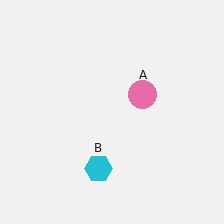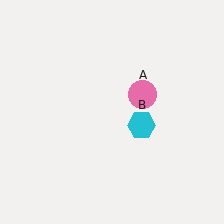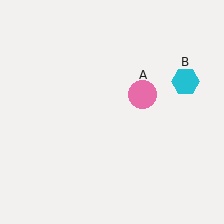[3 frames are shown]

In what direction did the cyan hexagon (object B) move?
The cyan hexagon (object B) moved up and to the right.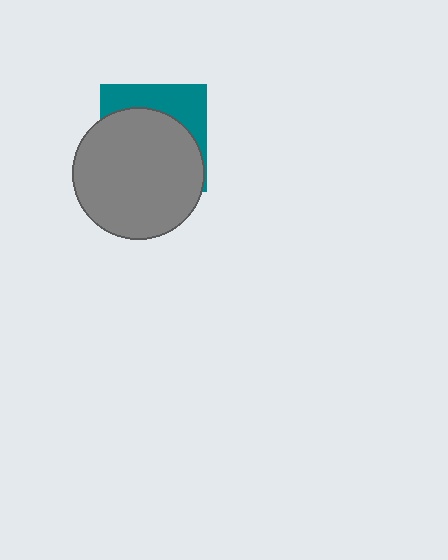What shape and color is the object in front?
The object in front is a gray circle.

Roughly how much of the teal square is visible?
A small part of it is visible (roughly 33%).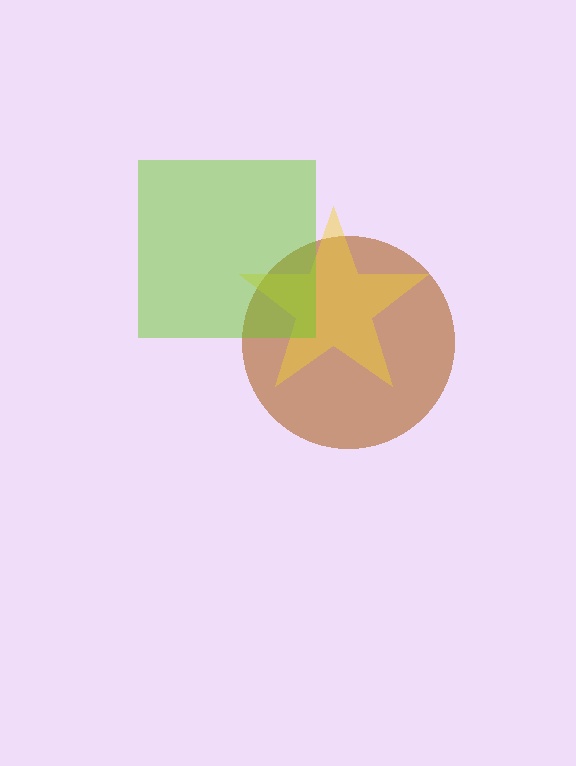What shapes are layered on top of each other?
The layered shapes are: a brown circle, a yellow star, a lime square.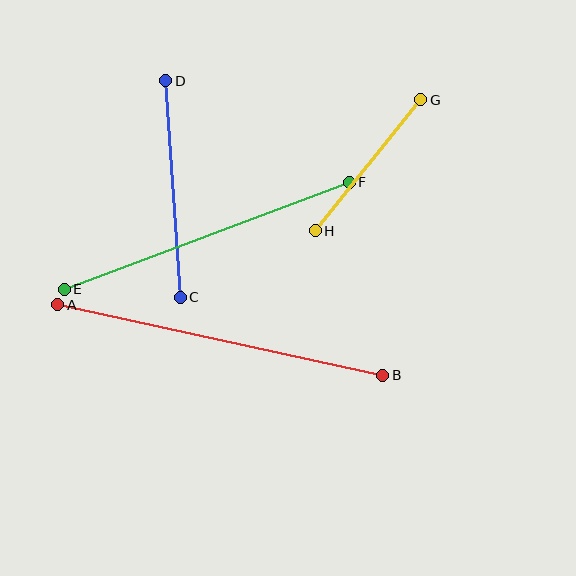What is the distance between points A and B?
The distance is approximately 332 pixels.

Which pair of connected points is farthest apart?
Points A and B are farthest apart.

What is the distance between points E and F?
The distance is approximately 304 pixels.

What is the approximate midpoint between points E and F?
The midpoint is at approximately (207, 236) pixels.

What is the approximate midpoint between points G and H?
The midpoint is at approximately (368, 165) pixels.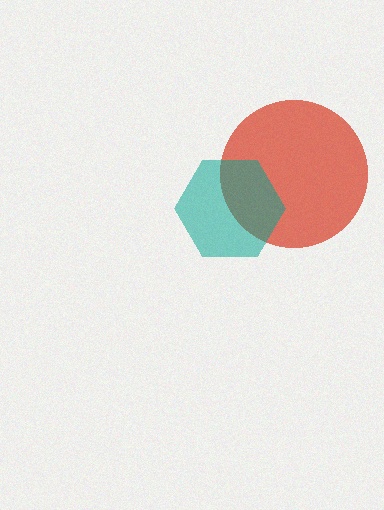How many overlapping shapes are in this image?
There are 2 overlapping shapes in the image.